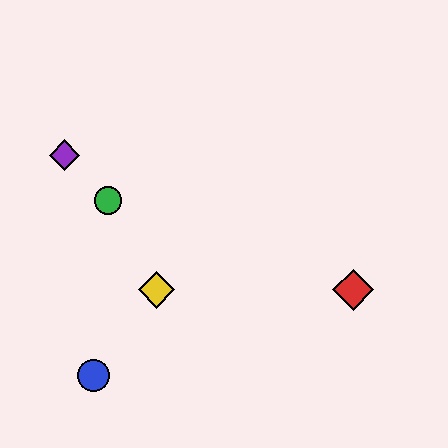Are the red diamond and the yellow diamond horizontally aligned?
Yes, both are at y≈290.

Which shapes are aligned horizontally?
The red diamond, the yellow diamond are aligned horizontally.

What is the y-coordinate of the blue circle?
The blue circle is at y≈376.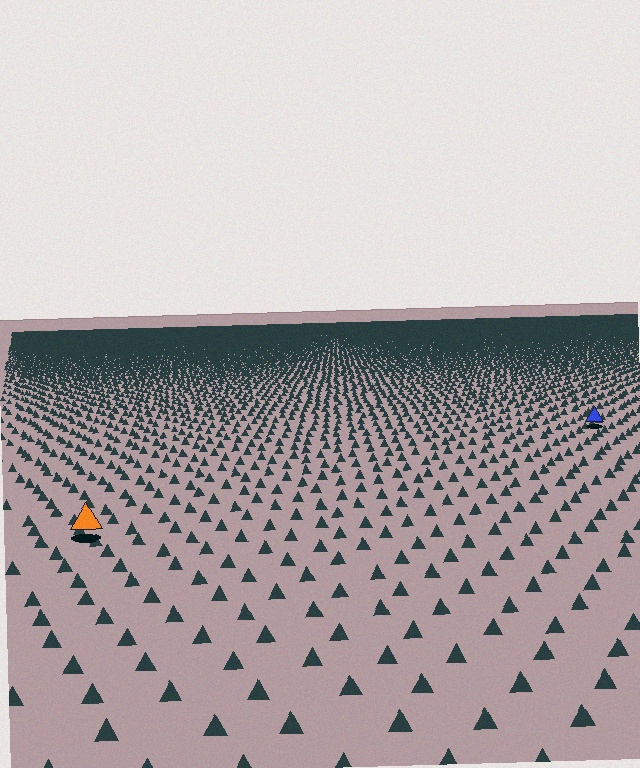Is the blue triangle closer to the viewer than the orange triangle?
No. The orange triangle is closer — you can tell from the texture gradient: the ground texture is coarser near it.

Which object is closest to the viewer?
The orange triangle is closest. The texture marks near it are larger and more spread out.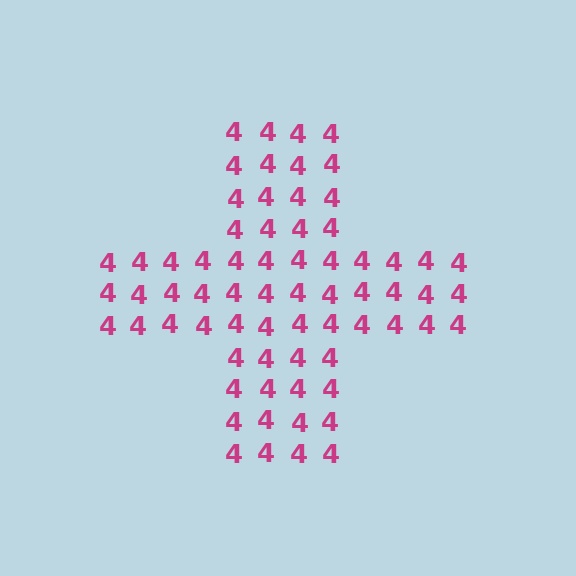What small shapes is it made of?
It is made of small digit 4's.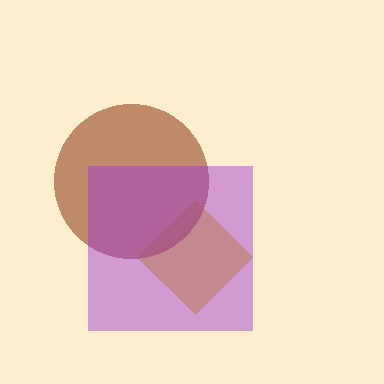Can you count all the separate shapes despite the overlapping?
Yes, there are 3 separate shapes.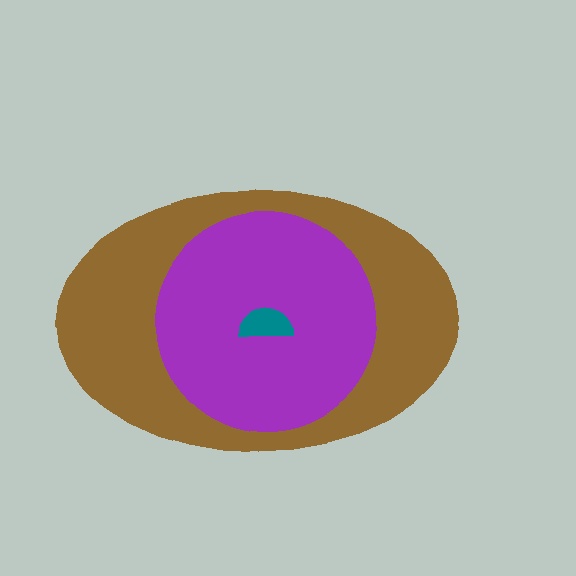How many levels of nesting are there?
3.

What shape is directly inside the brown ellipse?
The purple circle.